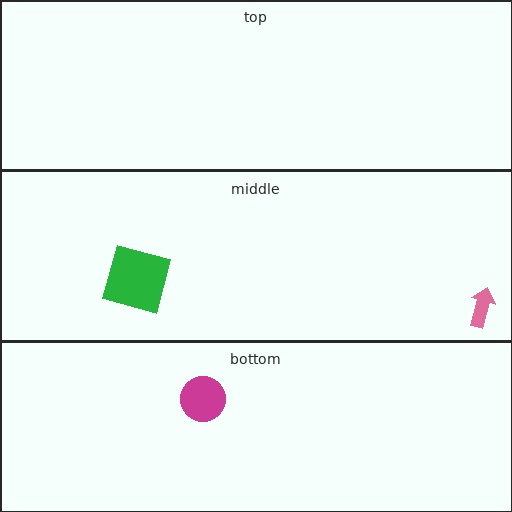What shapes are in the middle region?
The pink arrow, the green square.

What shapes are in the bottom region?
The magenta circle.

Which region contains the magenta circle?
The bottom region.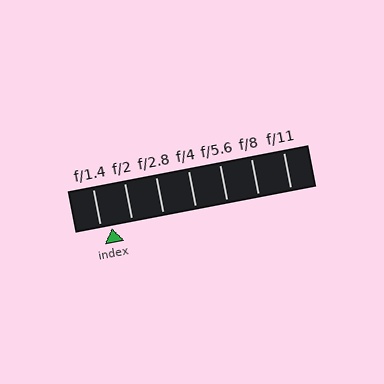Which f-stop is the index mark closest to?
The index mark is closest to f/1.4.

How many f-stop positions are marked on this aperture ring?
There are 7 f-stop positions marked.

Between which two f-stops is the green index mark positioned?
The index mark is between f/1.4 and f/2.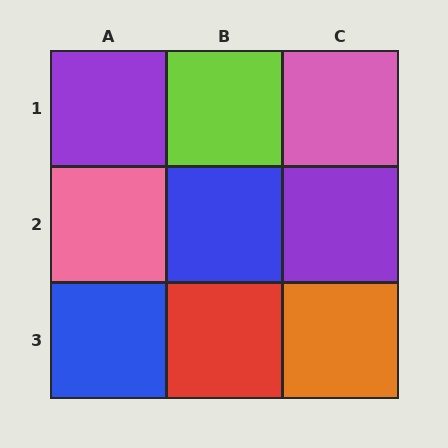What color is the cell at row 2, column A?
Pink.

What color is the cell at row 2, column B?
Blue.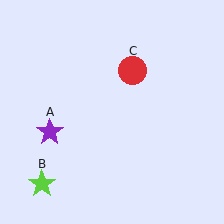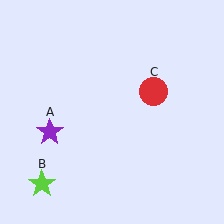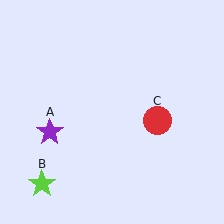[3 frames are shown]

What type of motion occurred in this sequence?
The red circle (object C) rotated clockwise around the center of the scene.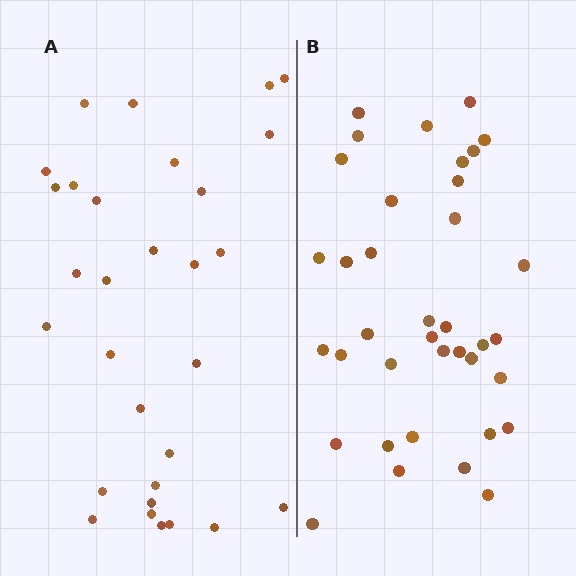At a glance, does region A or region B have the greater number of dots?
Region B (the right region) has more dots.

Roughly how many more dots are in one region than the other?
Region B has roughly 8 or so more dots than region A.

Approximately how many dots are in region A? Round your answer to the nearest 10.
About 30 dots.